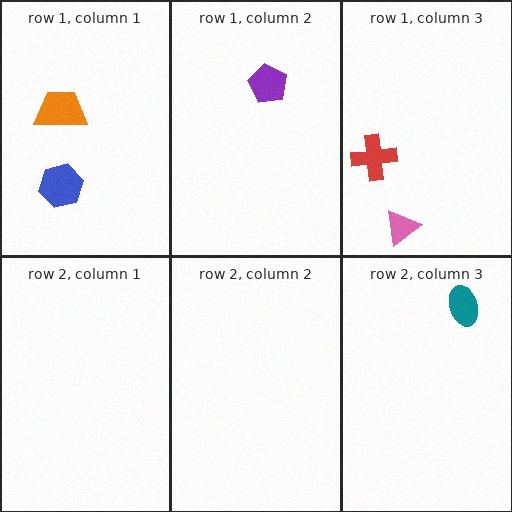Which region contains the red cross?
The row 1, column 3 region.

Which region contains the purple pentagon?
The row 1, column 2 region.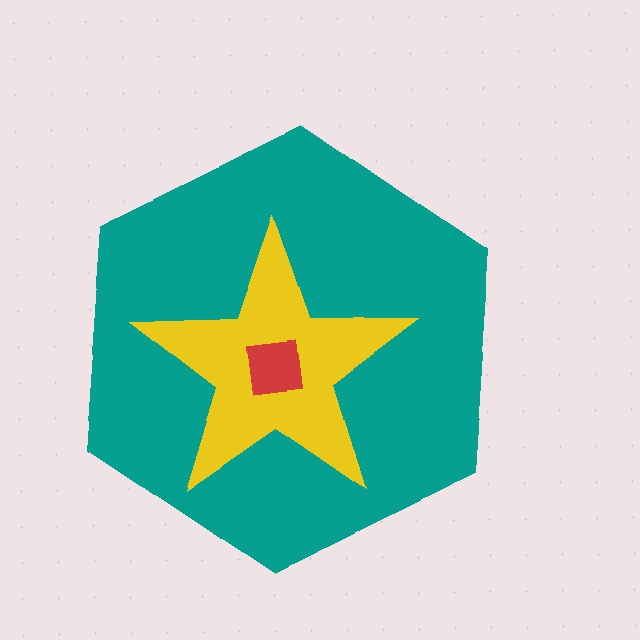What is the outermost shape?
The teal hexagon.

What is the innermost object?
The red square.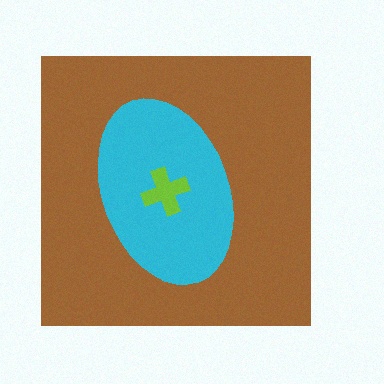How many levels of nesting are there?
3.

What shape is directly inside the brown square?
The cyan ellipse.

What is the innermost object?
The lime cross.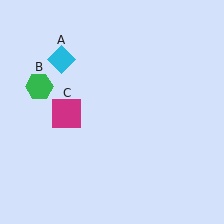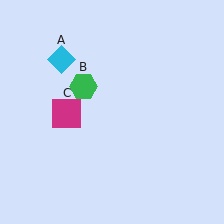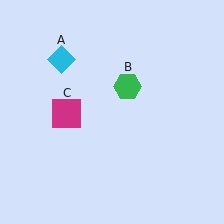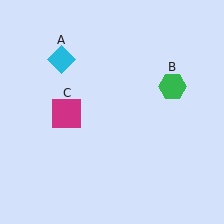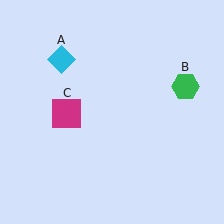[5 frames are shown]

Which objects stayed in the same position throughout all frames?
Cyan diamond (object A) and magenta square (object C) remained stationary.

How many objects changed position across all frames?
1 object changed position: green hexagon (object B).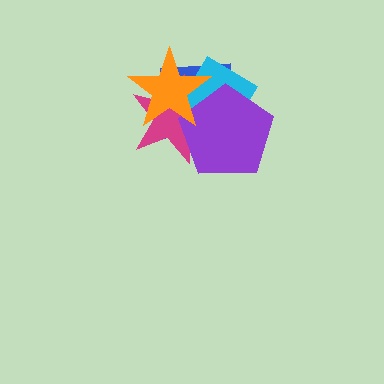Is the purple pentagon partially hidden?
Yes, it is partially covered by another shape.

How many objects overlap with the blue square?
4 objects overlap with the blue square.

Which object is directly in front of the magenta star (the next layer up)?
The cyan diamond is directly in front of the magenta star.